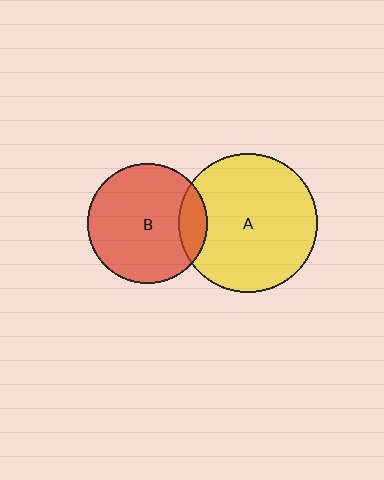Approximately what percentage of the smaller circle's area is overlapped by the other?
Approximately 15%.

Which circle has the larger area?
Circle A (yellow).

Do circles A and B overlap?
Yes.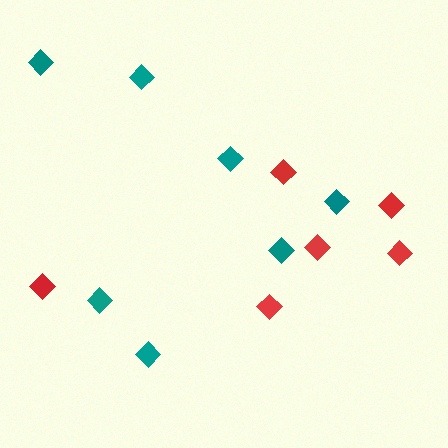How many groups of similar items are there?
There are 2 groups: one group of red diamonds (6) and one group of teal diamonds (7).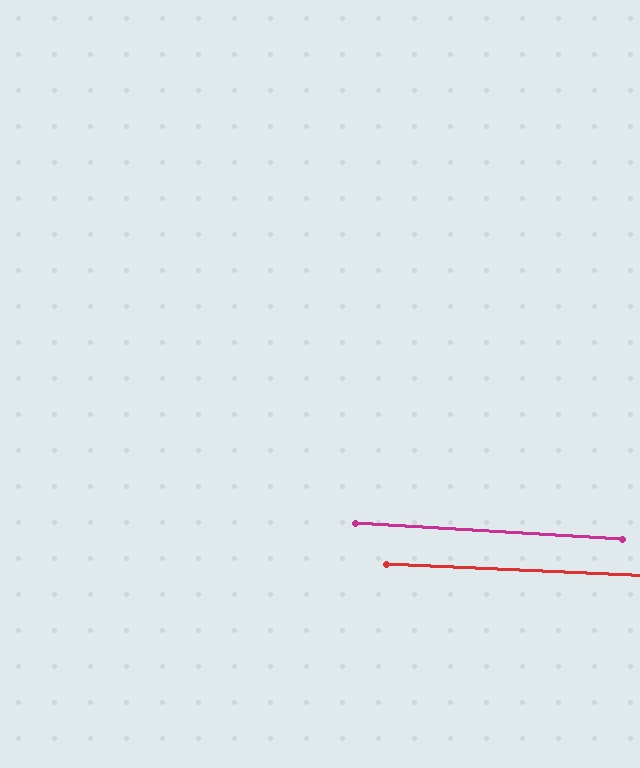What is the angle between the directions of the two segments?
Approximately 1 degree.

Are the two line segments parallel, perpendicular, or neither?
Parallel — their directions differ by only 0.7°.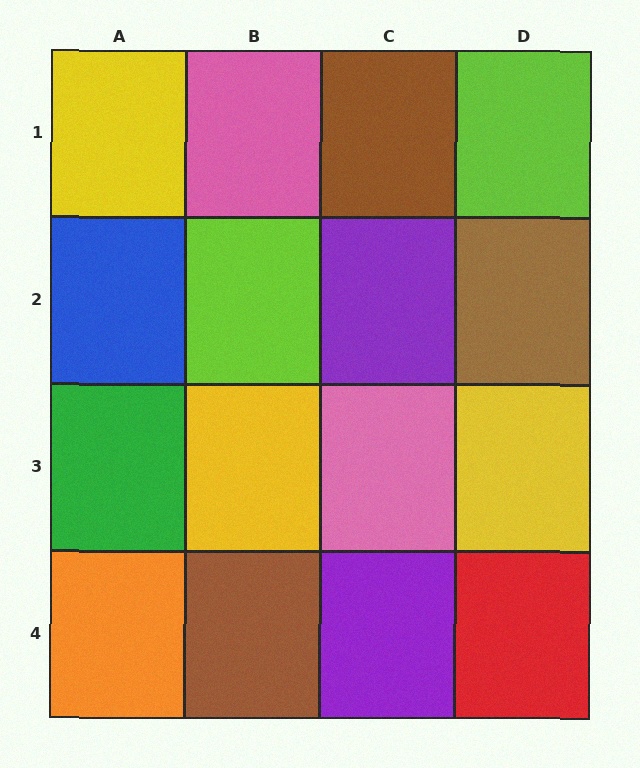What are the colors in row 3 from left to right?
Green, yellow, pink, yellow.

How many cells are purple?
2 cells are purple.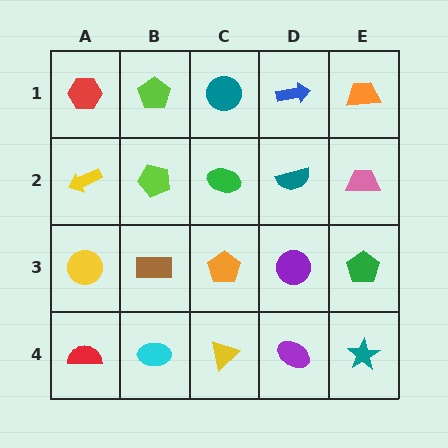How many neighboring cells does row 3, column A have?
3.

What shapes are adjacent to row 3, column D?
A teal semicircle (row 2, column D), a purple ellipse (row 4, column D), an orange pentagon (row 3, column C), a green pentagon (row 3, column E).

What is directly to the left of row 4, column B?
A red semicircle.